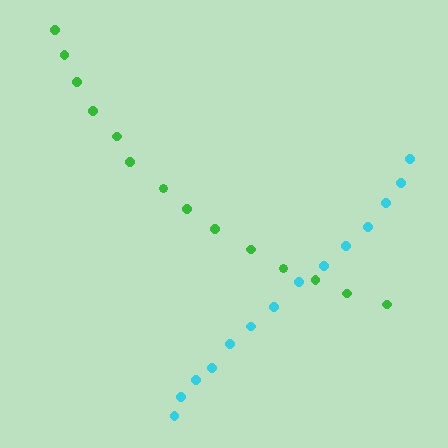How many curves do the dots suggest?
There are 2 distinct paths.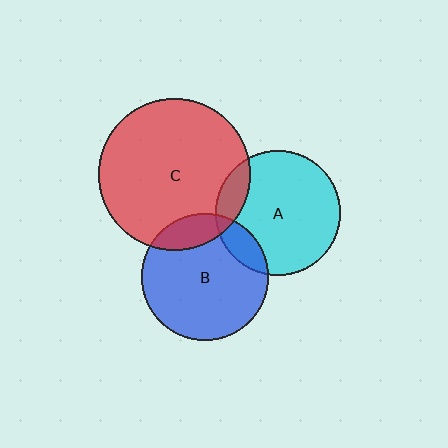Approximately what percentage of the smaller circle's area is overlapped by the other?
Approximately 15%.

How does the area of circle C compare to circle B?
Approximately 1.4 times.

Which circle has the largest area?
Circle C (red).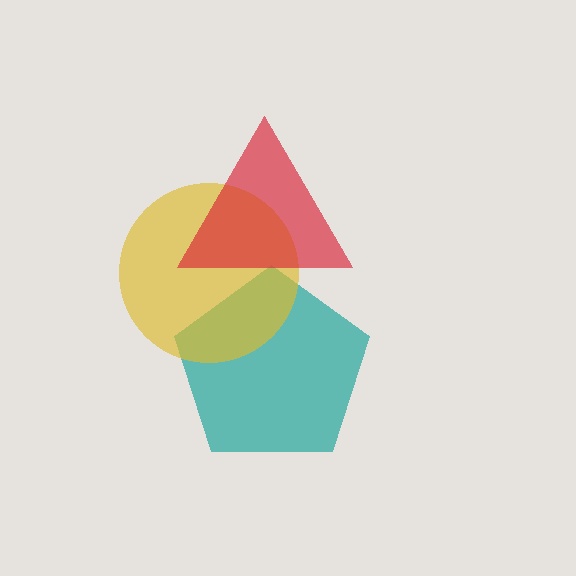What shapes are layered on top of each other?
The layered shapes are: a teal pentagon, a yellow circle, a red triangle.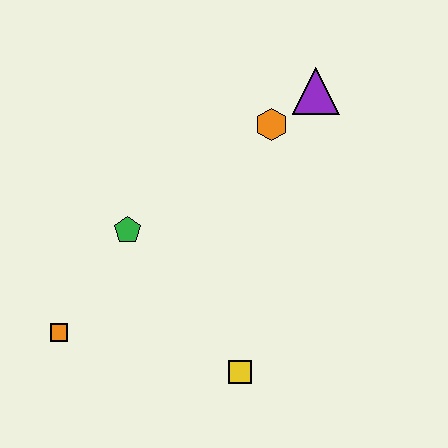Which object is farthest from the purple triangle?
The orange square is farthest from the purple triangle.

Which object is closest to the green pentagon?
The orange square is closest to the green pentagon.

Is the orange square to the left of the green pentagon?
Yes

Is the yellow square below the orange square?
Yes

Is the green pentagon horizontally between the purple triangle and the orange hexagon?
No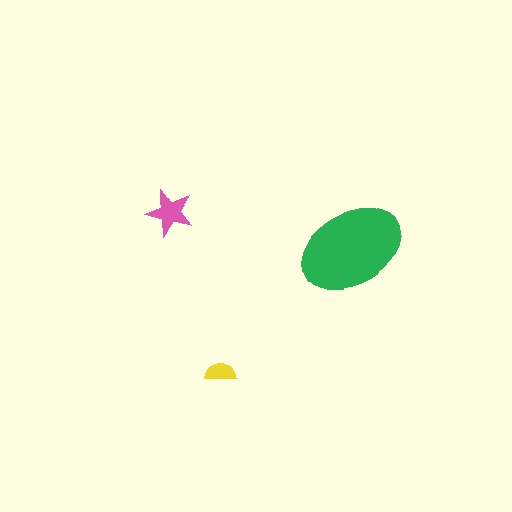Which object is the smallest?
The yellow semicircle.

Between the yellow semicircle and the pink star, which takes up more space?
The pink star.